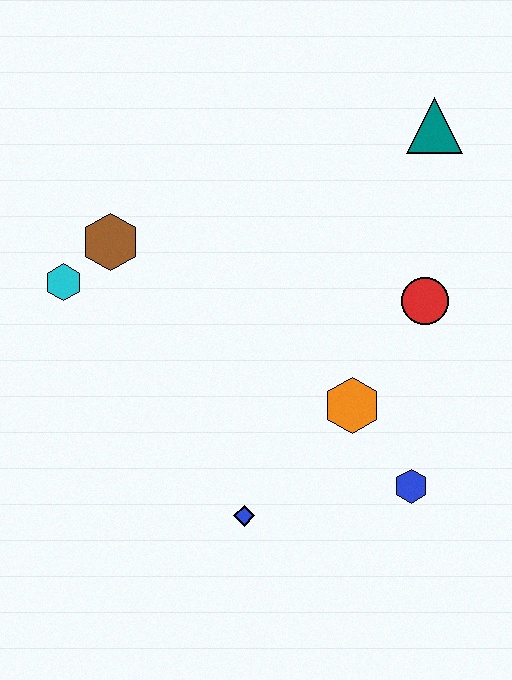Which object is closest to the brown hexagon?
The cyan hexagon is closest to the brown hexagon.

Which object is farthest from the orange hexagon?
The cyan hexagon is farthest from the orange hexagon.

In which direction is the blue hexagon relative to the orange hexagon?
The blue hexagon is below the orange hexagon.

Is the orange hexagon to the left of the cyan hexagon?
No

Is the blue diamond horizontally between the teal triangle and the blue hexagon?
No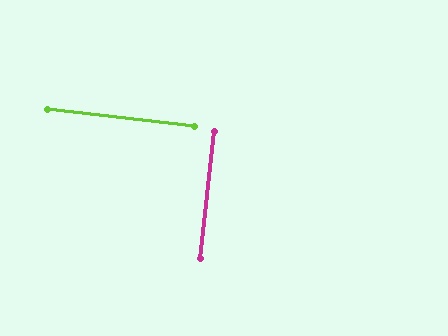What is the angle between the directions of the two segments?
Approximately 89 degrees.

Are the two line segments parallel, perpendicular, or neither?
Perpendicular — they meet at approximately 89°.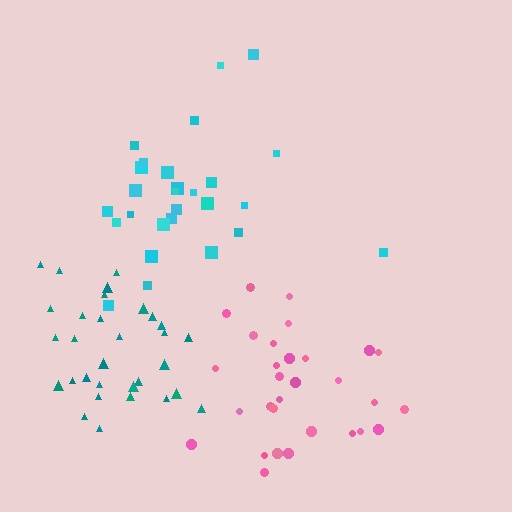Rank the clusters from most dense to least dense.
teal, pink, cyan.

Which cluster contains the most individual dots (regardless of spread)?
Teal (31).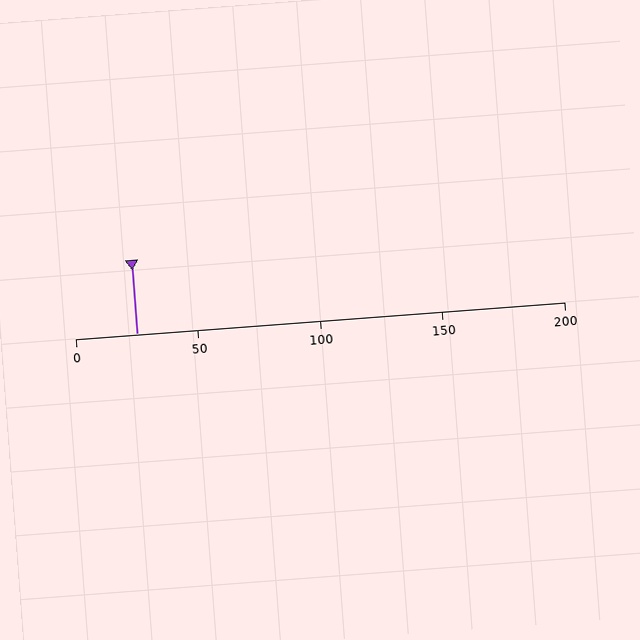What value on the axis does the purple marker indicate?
The marker indicates approximately 25.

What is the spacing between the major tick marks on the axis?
The major ticks are spaced 50 apart.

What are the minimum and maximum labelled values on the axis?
The axis runs from 0 to 200.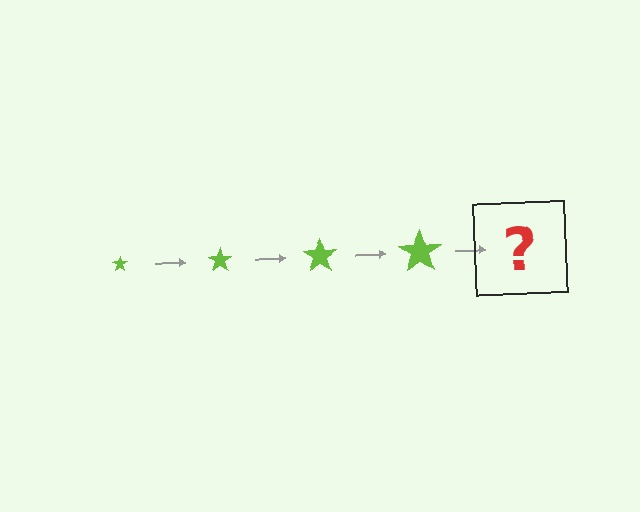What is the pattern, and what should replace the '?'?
The pattern is that the star gets progressively larger each step. The '?' should be a lime star, larger than the previous one.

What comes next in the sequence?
The next element should be a lime star, larger than the previous one.